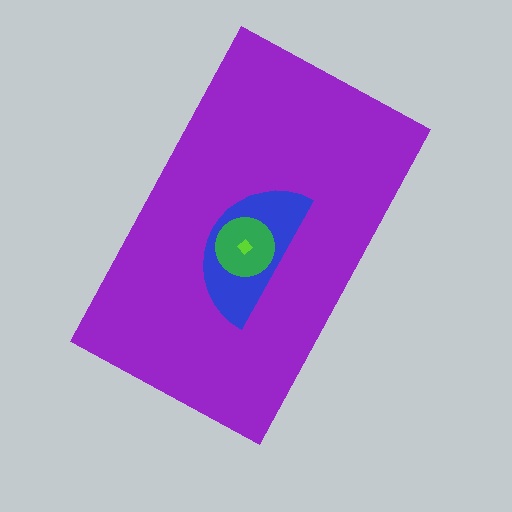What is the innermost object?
The lime diamond.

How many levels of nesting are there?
4.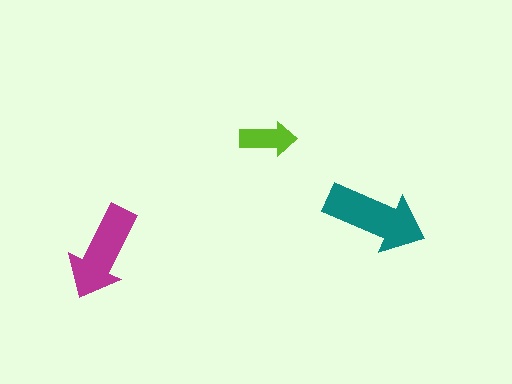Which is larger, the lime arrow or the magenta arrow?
The magenta one.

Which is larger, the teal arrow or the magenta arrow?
The teal one.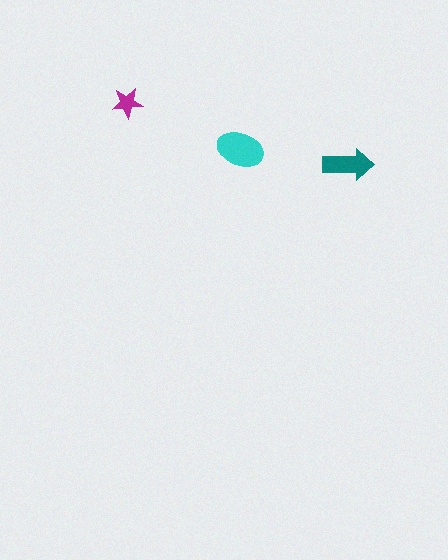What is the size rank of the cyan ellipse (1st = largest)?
1st.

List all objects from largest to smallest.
The cyan ellipse, the teal arrow, the magenta star.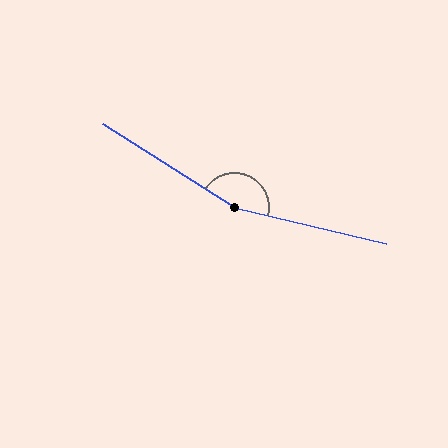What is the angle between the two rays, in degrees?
Approximately 161 degrees.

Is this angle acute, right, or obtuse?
It is obtuse.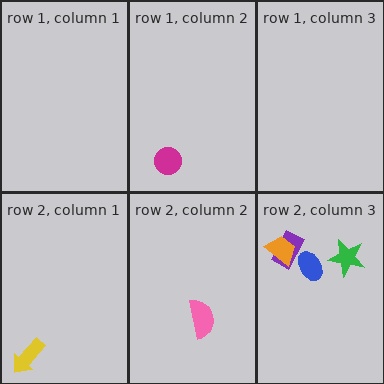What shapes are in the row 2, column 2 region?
The pink semicircle.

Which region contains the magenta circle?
The row 1, column 2 region.